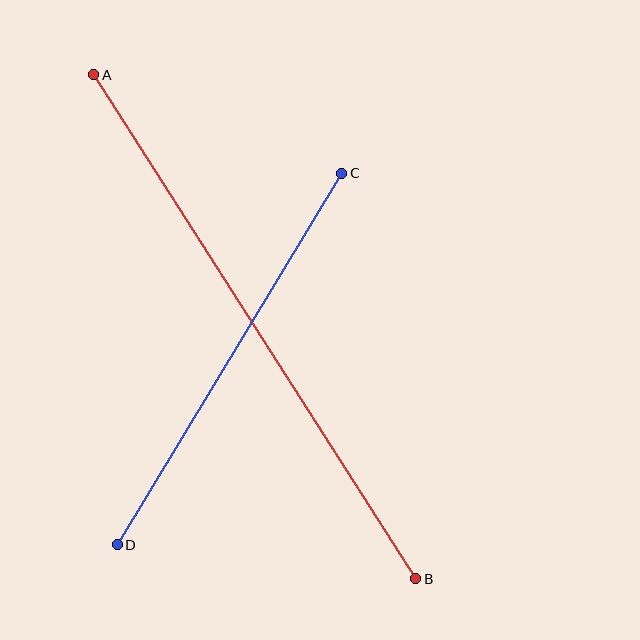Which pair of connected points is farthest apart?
Points A and B are farthest apart.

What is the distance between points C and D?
The distance is approximately 434 pixels.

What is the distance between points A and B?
The distance is approximately 598 pixels.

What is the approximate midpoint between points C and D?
The midpoint is at approximately (229, 359) pixels.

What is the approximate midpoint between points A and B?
The midpoint is at approximately (255, 327) pixels.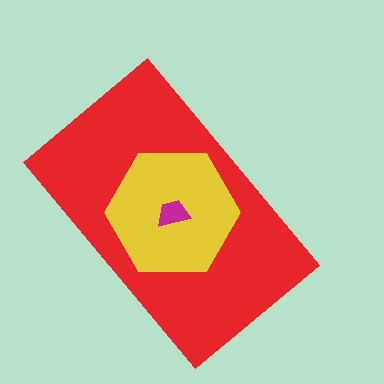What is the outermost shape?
The red rectangle.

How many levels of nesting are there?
3.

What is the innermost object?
The magenta trapezoid.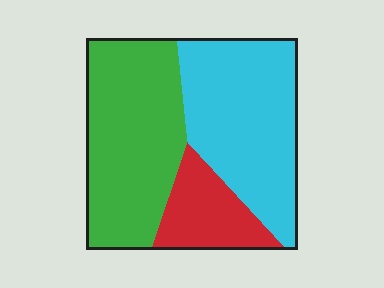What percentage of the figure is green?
Green covers around 40% of the figure.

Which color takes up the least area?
Red, at roughly 15%.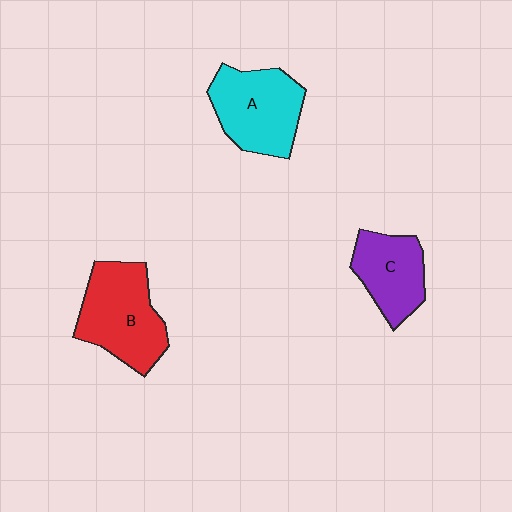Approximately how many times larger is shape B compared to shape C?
Approximately 1.4 times.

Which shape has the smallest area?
Shape C (purple).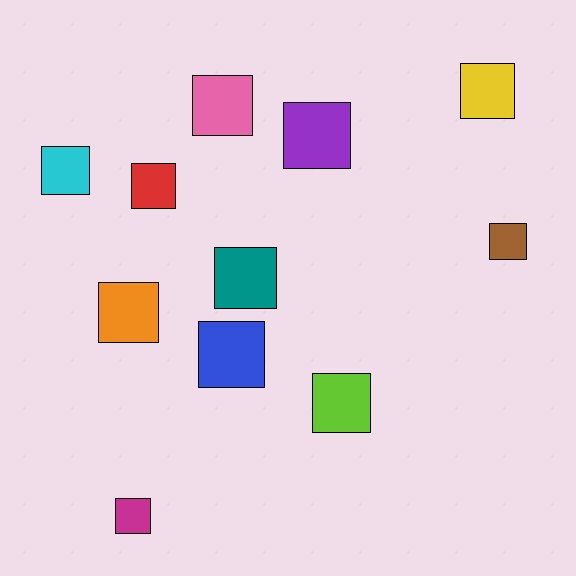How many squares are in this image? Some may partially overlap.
There are 11 squares.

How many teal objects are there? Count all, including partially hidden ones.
There is 1 teal object.